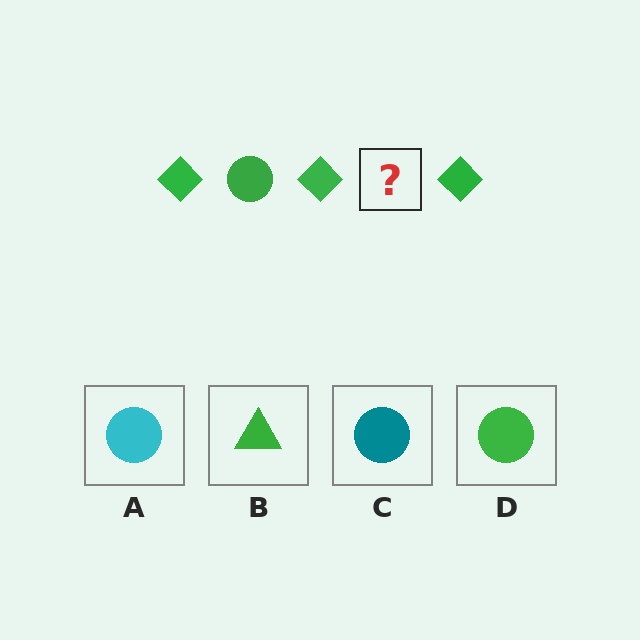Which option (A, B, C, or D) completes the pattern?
D.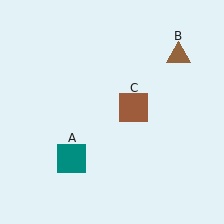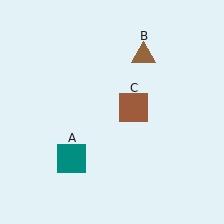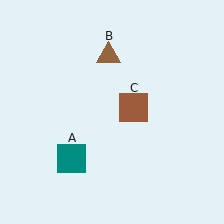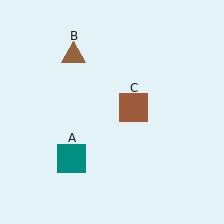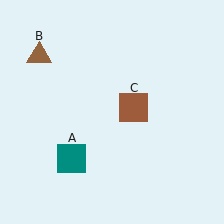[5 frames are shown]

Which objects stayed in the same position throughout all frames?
Teal square (object A) and brown square (object C) remained stationary.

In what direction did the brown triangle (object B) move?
The brown triangle (object B) moved left.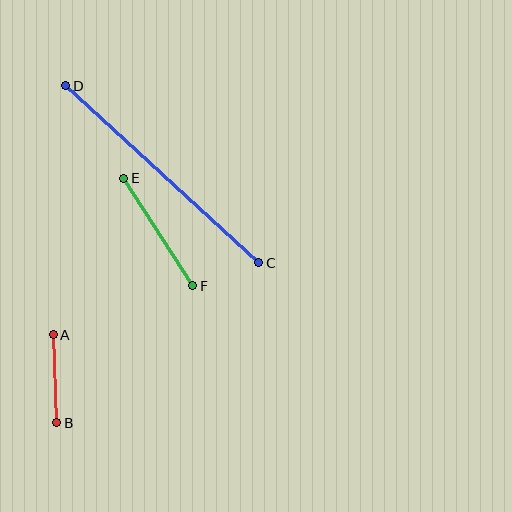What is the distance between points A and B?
The distance is approximately 88 pixels.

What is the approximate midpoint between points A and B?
The midpoint is at approximately (55, 379) pixels.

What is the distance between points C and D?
The distance is approximately 261 pixels.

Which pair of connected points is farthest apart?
Points C and D are farthest apart.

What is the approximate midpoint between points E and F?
The midpoint is at approximately (158, 232) pixels.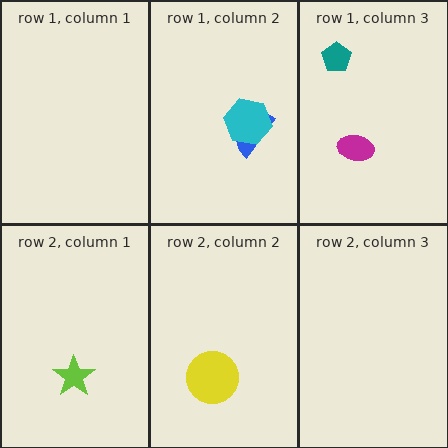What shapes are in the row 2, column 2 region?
The yellow circle.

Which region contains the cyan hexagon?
The row 1, column 2 region.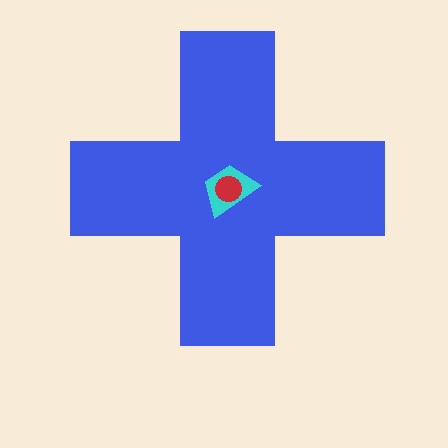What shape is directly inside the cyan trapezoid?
The red circle.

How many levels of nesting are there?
3.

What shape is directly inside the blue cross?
The cyan trapezoid.